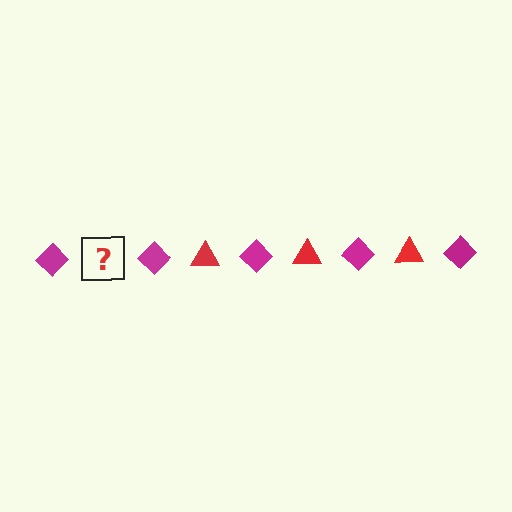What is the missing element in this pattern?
The missing element is a red triangle.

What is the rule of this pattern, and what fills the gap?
The rule is that the pattern alternates between magenta diamond and red triangle. The gap should be filled with a red triangle.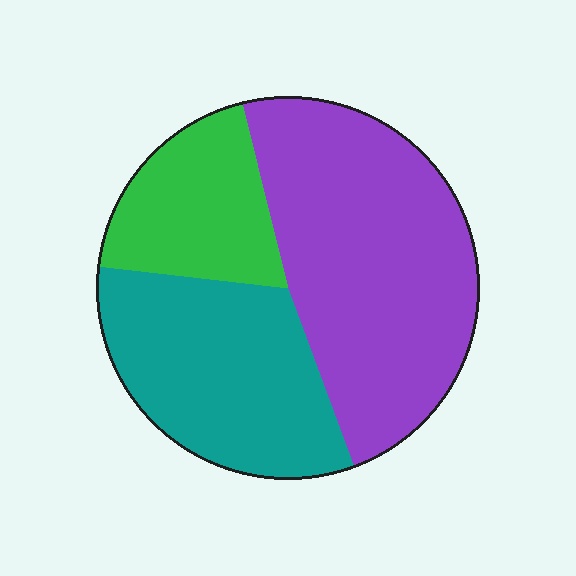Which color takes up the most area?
Purple, at roughly 50%.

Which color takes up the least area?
Green, at roughly 20%.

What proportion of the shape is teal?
Teal takes up about one third (1/3) of the shape.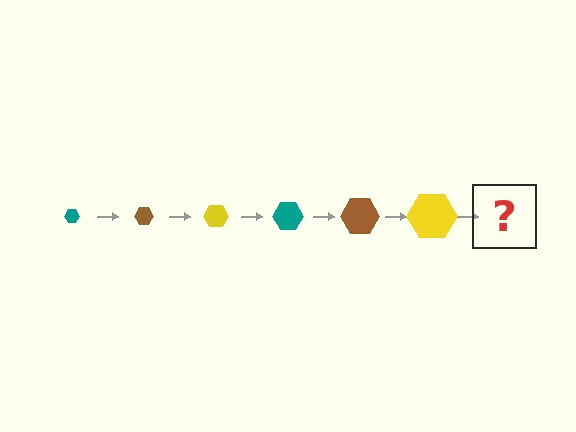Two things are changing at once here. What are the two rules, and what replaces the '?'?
The two rules are that the hexagon grows larger each step and the color cycles through teal, brown, and yellow. The '?' should be a teal hexagon, larger than the previous one.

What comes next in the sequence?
The next element should be a teal hexagon, larger than the previous one.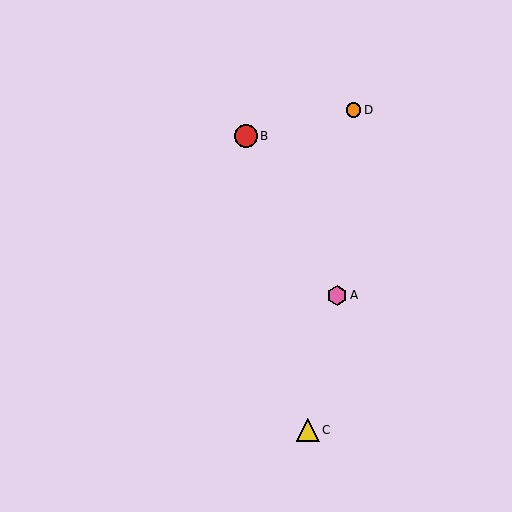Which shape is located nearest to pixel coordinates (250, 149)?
The red circle (labeled B) at (246, 136) is nearest to that location.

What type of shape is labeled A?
Shape A is a pink hexagon.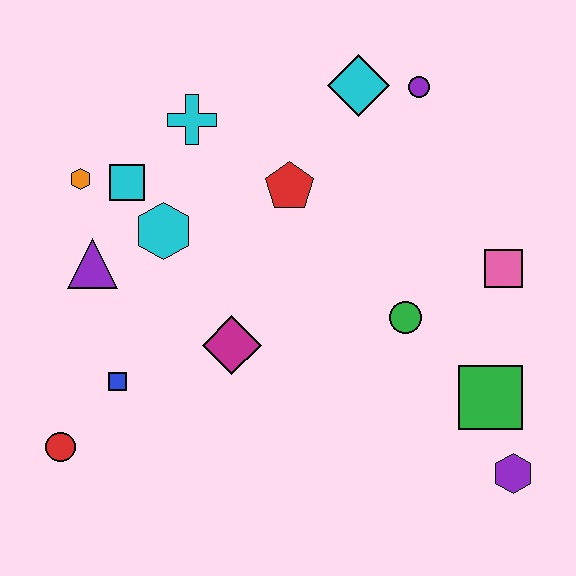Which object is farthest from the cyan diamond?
The red circle is farthest from the cyan diamond.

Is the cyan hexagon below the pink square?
No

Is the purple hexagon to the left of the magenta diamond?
No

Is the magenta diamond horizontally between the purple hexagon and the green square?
No